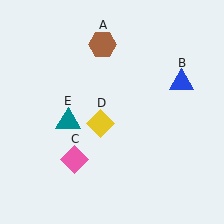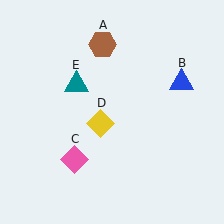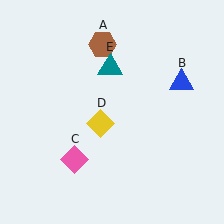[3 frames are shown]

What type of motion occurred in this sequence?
The teal triangle (object E) rotated clockwise around the center of the scene.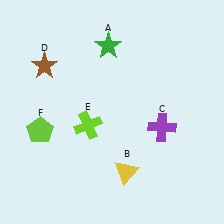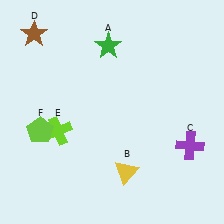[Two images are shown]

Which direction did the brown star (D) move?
The brown star (D) moved up.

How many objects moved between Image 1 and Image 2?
3 objects moved between the two images.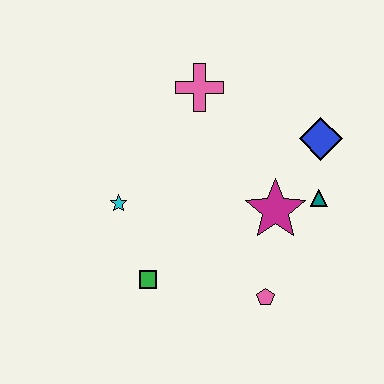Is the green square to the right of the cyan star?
Yes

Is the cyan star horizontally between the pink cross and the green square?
No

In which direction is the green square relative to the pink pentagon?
The green square is to the left of the pink pentagon.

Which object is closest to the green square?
The cyan star is closest to the green square.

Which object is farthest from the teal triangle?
The cyan star is farthest from the teal triangle.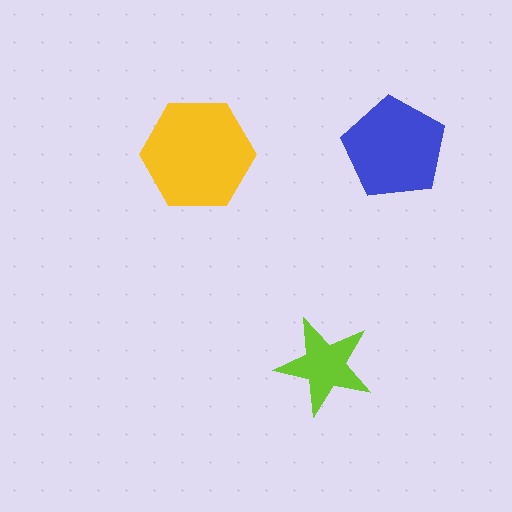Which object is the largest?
The yellow hexagon.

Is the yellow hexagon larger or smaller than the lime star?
Larger.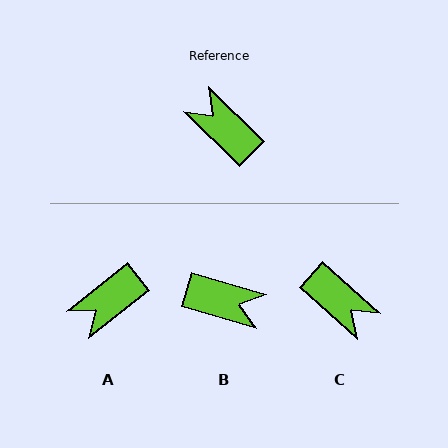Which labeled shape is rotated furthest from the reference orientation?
C, about 177 degrees away.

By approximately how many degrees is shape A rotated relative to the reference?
Approximately 83 degrees counter-clockwise.